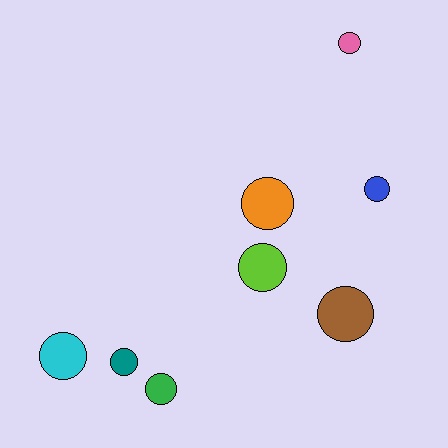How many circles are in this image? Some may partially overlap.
There are 8 circles.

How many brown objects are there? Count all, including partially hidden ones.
There is 1 brown object.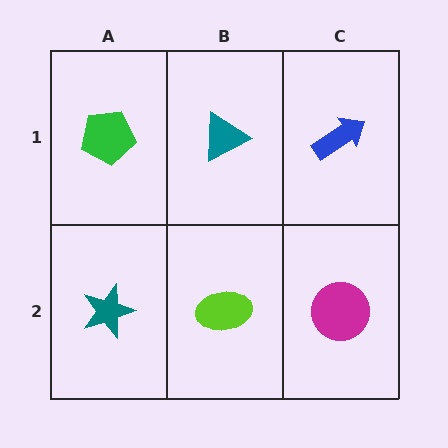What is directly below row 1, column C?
A magenta circle.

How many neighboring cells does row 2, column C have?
2.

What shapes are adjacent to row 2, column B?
A teal triangle (row 1, column B), a teal star (row 2, column A), a magenta circle (row 2, column C).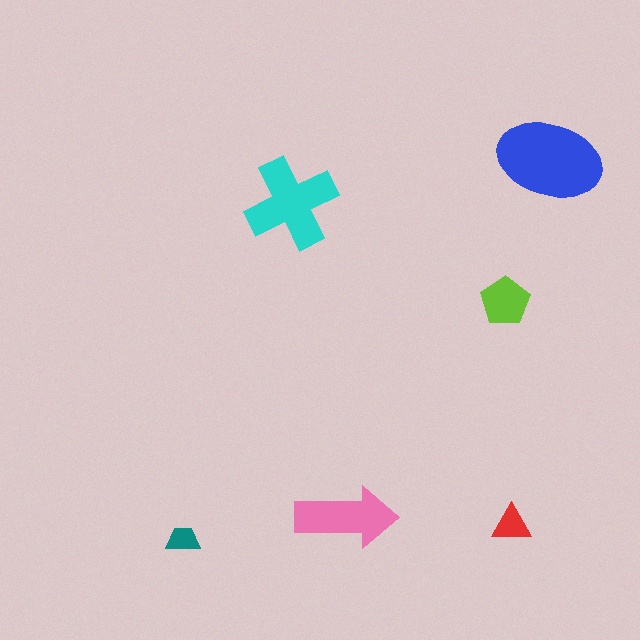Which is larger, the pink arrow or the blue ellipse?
The blue ellipse.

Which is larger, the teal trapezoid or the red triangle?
The red triangle.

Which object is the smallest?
The teal trapezoid.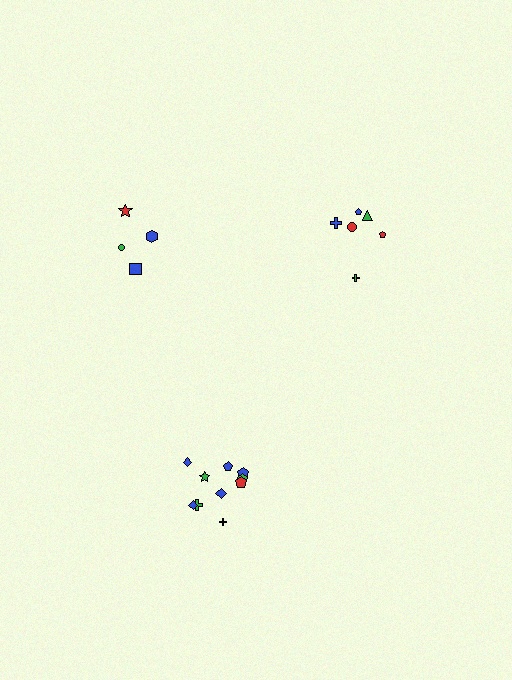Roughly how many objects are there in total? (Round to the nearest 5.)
Roughly 20 objects in total.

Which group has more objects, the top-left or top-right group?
The top-right group.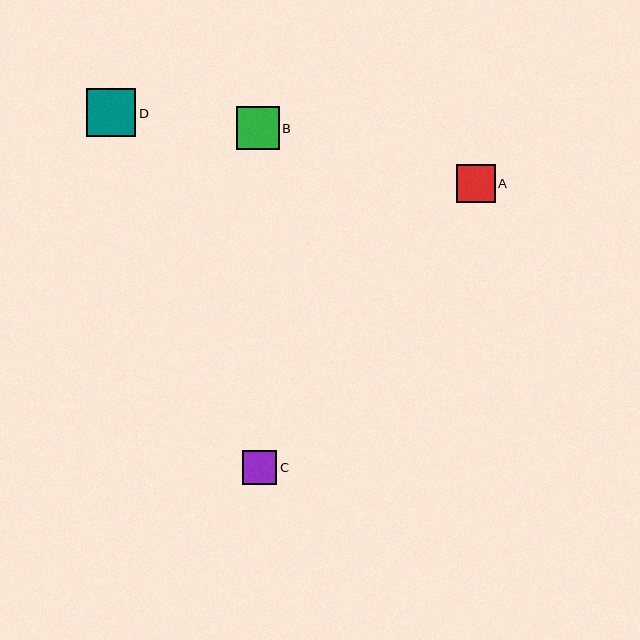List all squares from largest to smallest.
From largest to smallest: D, B, A, C.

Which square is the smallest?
Square C is the smallest with a size of approximately 34 pixels.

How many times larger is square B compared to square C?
Square B is approximately 1.3 times the size of square C.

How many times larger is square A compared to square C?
Square A is approximately 1.1 times the size of square C.